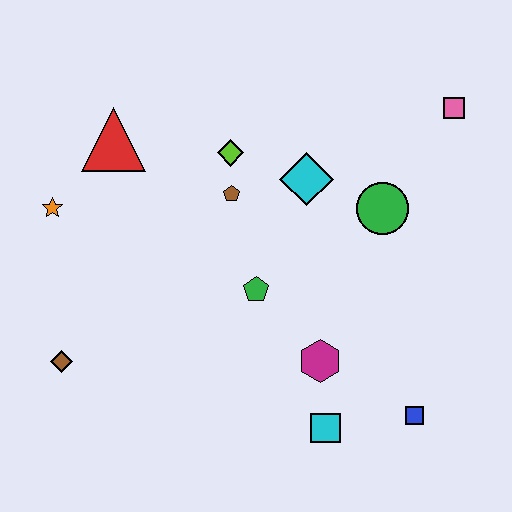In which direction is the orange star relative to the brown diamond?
The orange star is above the brown diamond.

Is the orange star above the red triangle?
No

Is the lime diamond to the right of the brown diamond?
Yes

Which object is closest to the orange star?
The red triangle is closest to the orange star.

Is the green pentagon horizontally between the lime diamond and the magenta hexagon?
Yes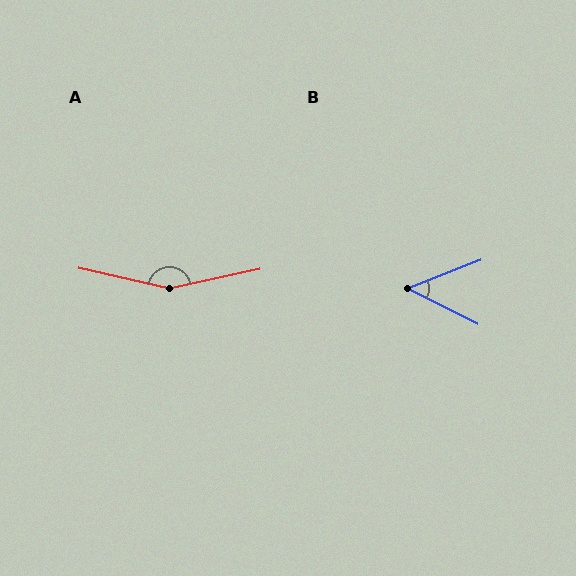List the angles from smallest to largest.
B (48°), A (155°).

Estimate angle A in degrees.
Approximately 155 degrees.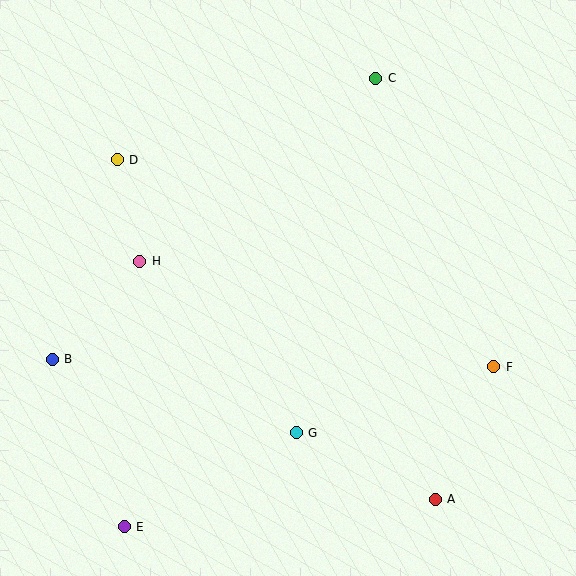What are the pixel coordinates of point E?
Point E is at (124, 527).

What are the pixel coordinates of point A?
Point A is at (435, 499).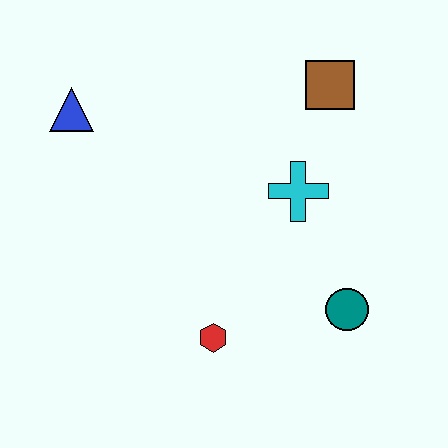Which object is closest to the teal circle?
The cyan cross is closest to the teal circle.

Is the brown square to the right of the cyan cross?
Yes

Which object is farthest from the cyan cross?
The blue triangle is farthest from the cyan cross.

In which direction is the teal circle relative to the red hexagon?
The teal circle is to the right of the red hexagon.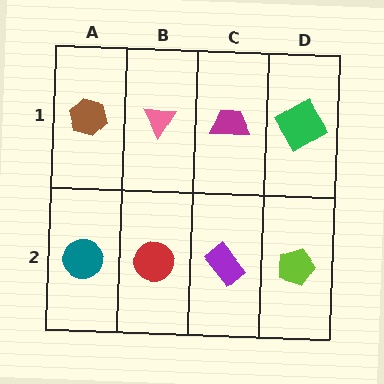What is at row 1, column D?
A green diamond.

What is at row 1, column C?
A magenta trapezoid.